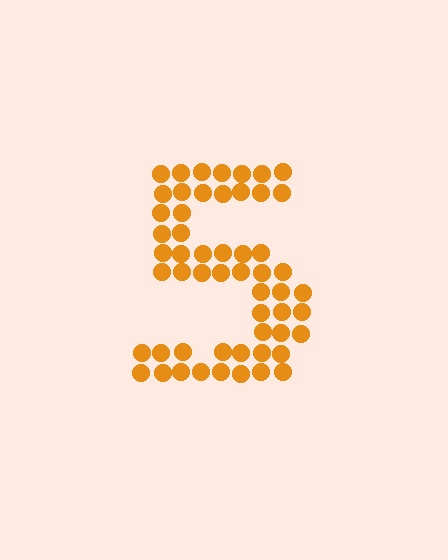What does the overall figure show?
The overall figure shows the digit 5.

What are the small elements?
The small elements are circles.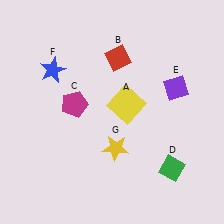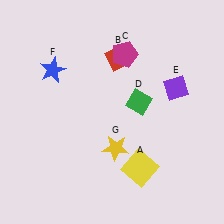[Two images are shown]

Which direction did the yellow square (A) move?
The yellow square (A) moved down.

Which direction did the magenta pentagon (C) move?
The magenta pentagon (C) moved right.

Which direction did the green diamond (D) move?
The green diamond (D) moved up.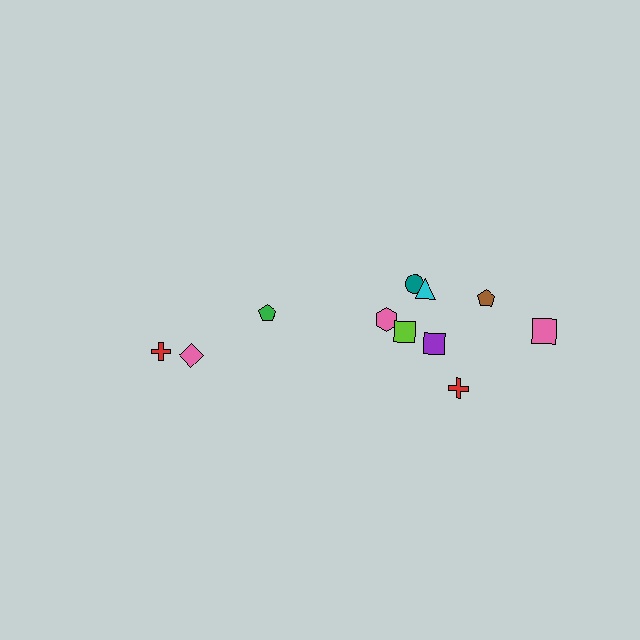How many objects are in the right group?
There are 8 objects.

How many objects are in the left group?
There are 3 objects.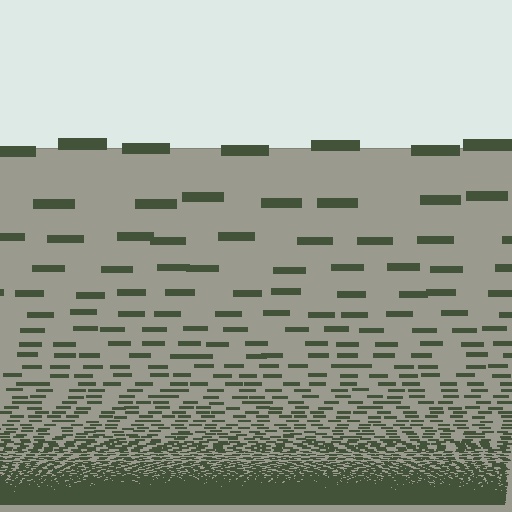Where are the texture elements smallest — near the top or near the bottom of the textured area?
Near the bottom.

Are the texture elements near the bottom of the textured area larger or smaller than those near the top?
Smaller. The gradient is inverted — elements near the bottom are smaller and denser.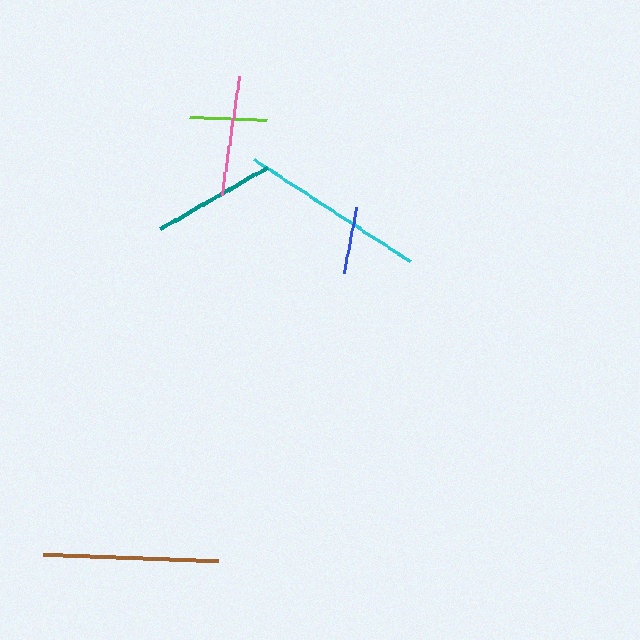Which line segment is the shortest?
The blue line is the shortest at approximately 67 pixels.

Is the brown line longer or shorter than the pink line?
The brown line is longer than the pink line.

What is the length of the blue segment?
The blue segment is approximately 67 pixels long.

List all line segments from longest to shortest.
From longest to shortest: cyan, brown, teal, pink, lime, blue.